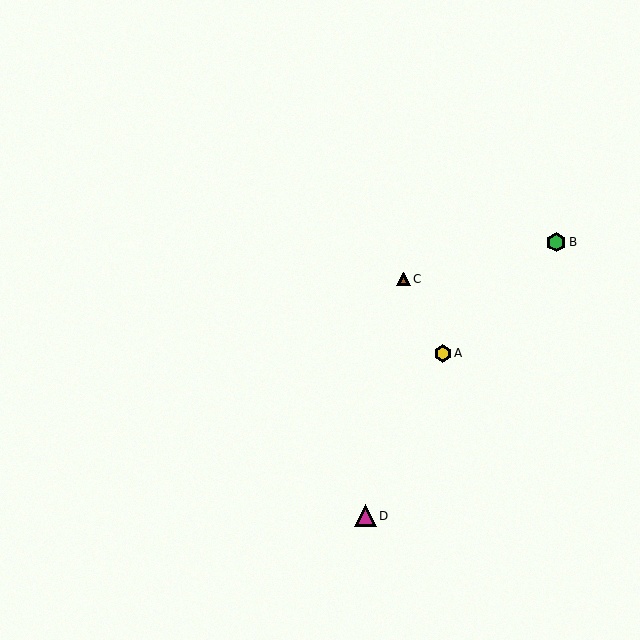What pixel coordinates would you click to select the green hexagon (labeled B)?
Click at (556, 242) to select the green hexagon B.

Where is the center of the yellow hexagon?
The center of the yellow hexagon is at (443, 353).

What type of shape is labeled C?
Shape C is a brown triangle.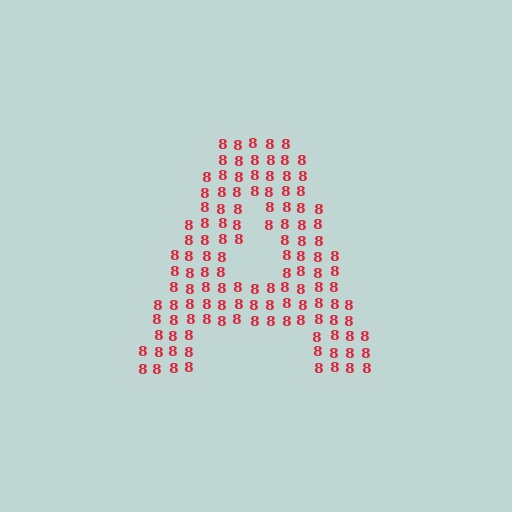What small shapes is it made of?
It is made of small digit 8's.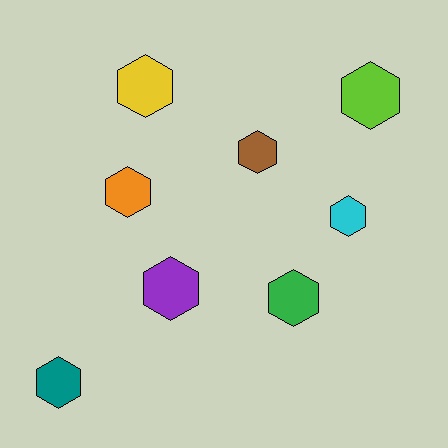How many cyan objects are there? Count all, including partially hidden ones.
There is 1 cyan object.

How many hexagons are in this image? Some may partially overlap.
There are 8 hexagons.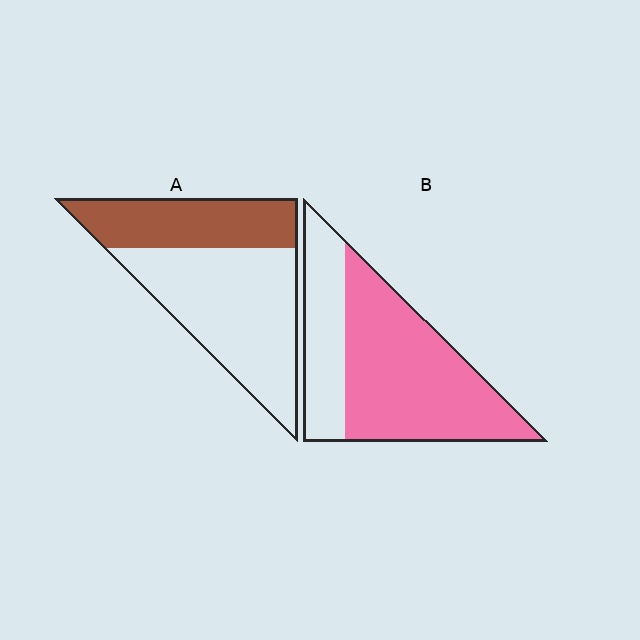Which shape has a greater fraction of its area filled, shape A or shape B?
Shape B.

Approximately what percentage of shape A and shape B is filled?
A is approximately 35% and B is approximately 70%.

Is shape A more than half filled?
No.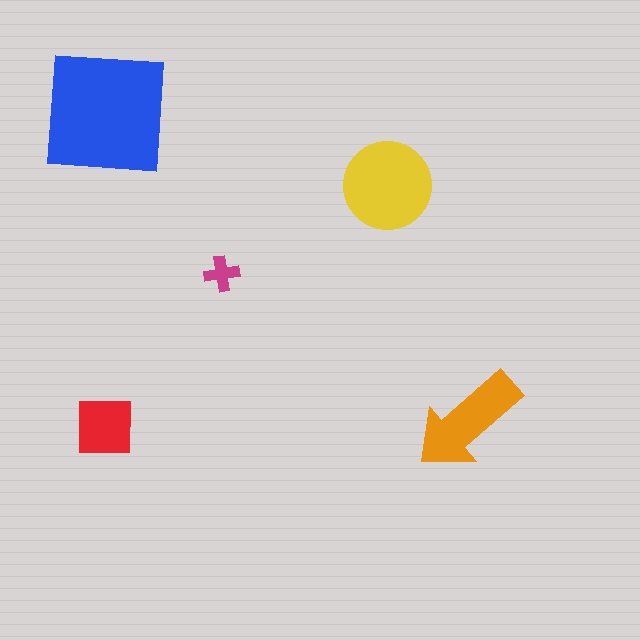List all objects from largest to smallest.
The blue square, the yellow circle, the orange arrow, the red square, the magenta cross.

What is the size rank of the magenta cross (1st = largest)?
5th.